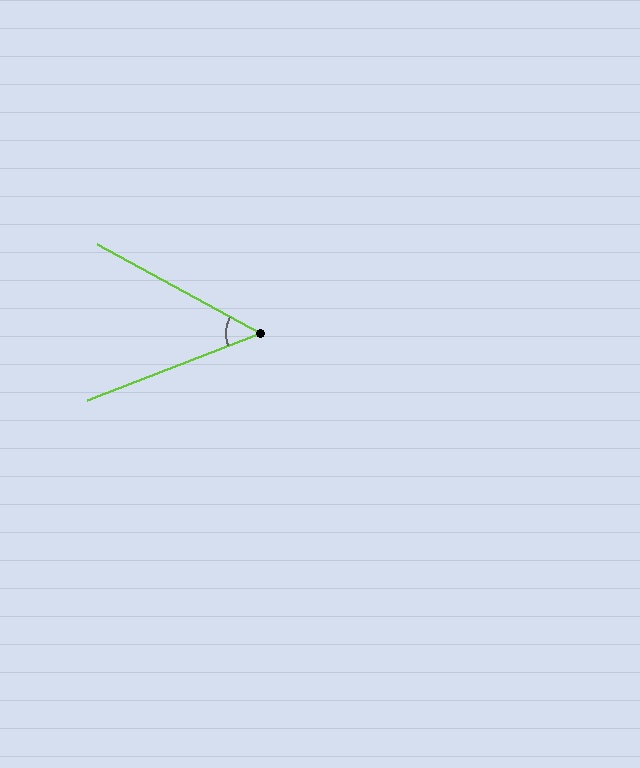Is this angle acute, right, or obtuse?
It is acute.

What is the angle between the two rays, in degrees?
Approximately 50 degrees.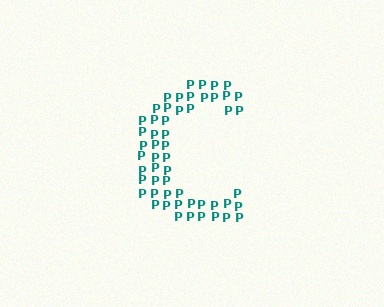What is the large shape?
The large shape is the letter C.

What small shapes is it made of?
It is made of small letter P's.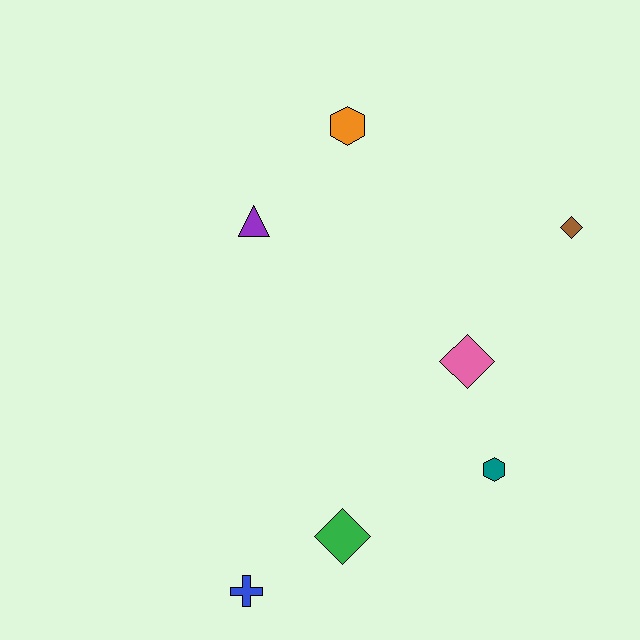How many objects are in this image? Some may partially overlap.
There are 7 objects.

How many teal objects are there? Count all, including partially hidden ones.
There is 1 teal object.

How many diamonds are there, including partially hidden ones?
There are 3 diamonds.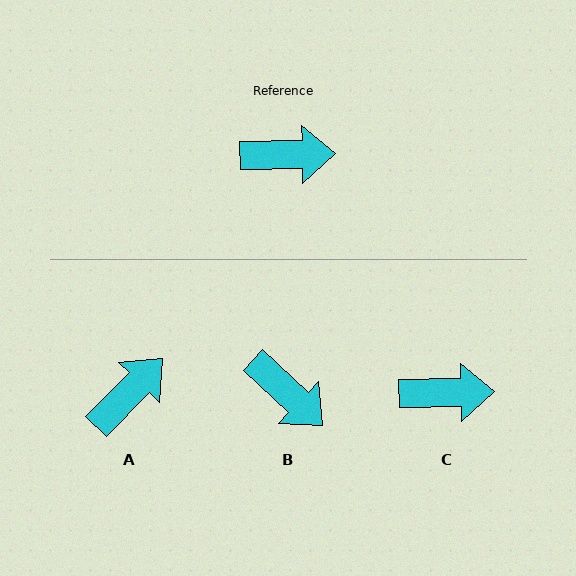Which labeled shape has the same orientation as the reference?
C.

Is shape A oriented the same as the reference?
No, it is off by about 45 degrees.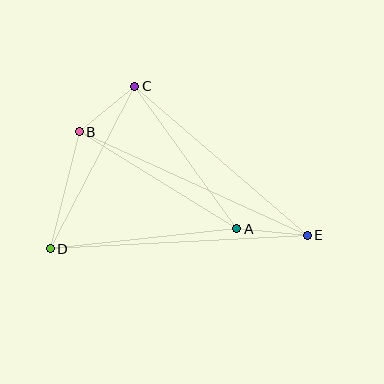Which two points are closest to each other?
Points A and E are closest to each other.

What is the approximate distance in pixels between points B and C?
The distance between B and C is approximately 72 pixels.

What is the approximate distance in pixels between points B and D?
The distance between B and D is approximately 120 pixels.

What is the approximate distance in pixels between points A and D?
The distance between A and D is approximately 188 pixels.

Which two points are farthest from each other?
Points D and E are farthest from each other.